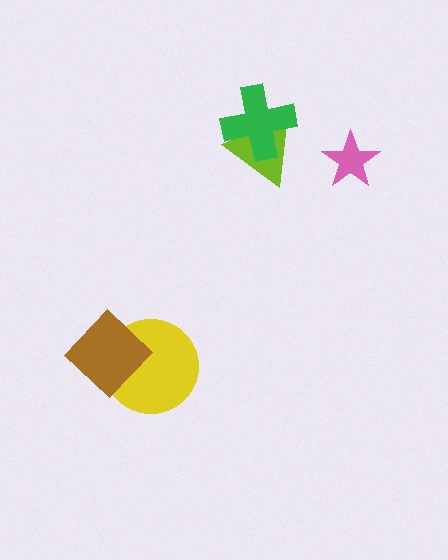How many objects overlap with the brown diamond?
1 object overlaps with the brown diamond.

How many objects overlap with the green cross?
1 object overlaps with the green cross.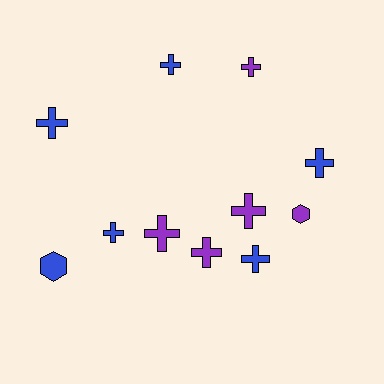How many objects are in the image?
There are 11 objects.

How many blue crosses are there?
There are 5 blue crosses.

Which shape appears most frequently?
Cross, with 9 objects.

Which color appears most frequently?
Blue, with 6 objects.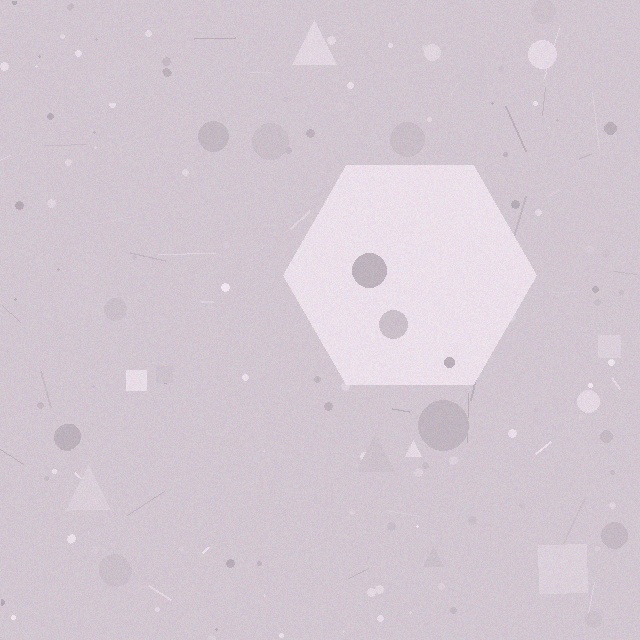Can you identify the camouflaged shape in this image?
The camouflaged shape is a hexagon.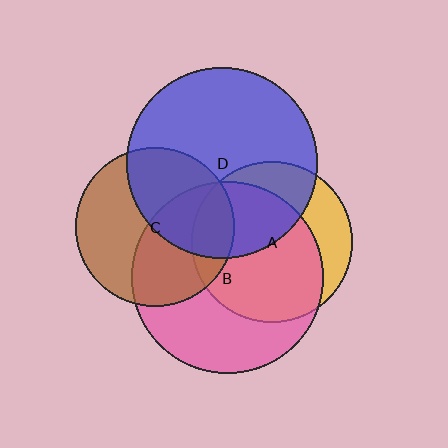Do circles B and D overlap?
Yes.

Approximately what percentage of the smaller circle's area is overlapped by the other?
Approximately 30%.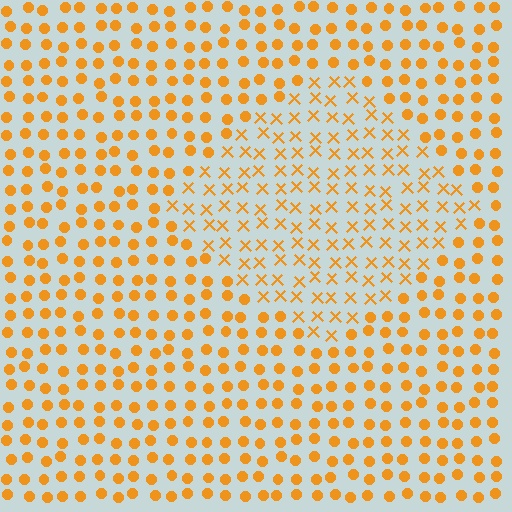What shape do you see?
I see a diamond.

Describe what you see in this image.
The image is filled with small orange elements arranged in a uniform grid. A diamond-shaped region contains X marks, while the surrounding area contains circles. The boundary is defined purely by the change in element shape.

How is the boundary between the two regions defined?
The boundary is defined by a change in element shape: X marks inside vs. circles outside. All elements share the same color and spacing.